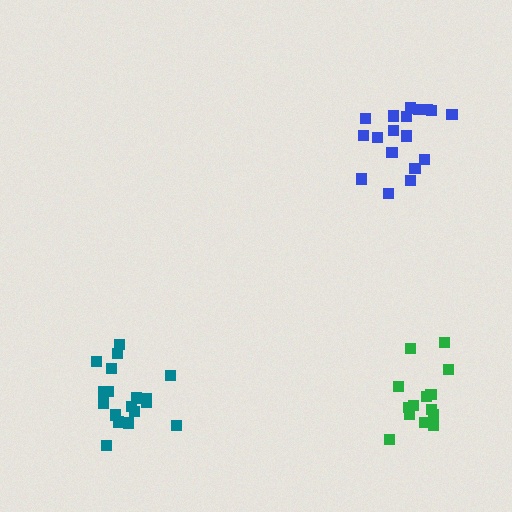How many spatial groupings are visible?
There are 3 spatial groupings.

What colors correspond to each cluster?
The clusters are colored: teal, green, blue.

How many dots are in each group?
Group 1: 18 dots, Group 2: 14 dots, Group 3: 18 dots (50 total).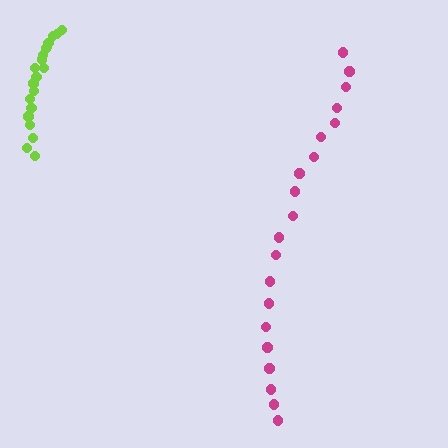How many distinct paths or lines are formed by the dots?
There are 2 distinct paths.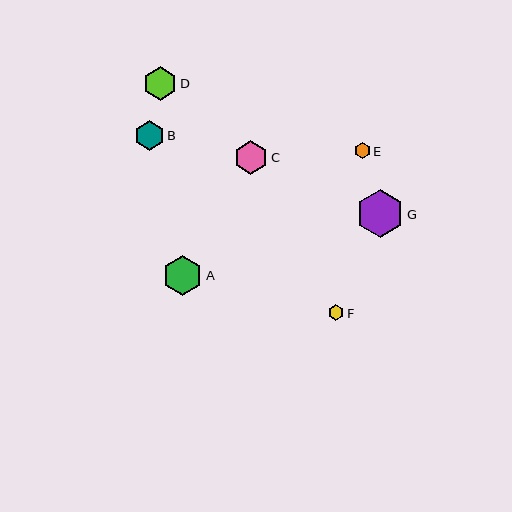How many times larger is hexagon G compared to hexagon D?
Hexagon G is approximately 1.4 times the size of hexagon D.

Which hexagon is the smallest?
Hexagon F is the smallest with a size of approximately 15 pixels.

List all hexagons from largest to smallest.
From largest to smallest: G, A, C, D, B, E, F.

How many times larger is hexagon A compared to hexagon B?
Hexagon A is approximately 1.4 times the size of hexagon B.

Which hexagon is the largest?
Hexagon G is the largest with a size of approximately 48 pixels.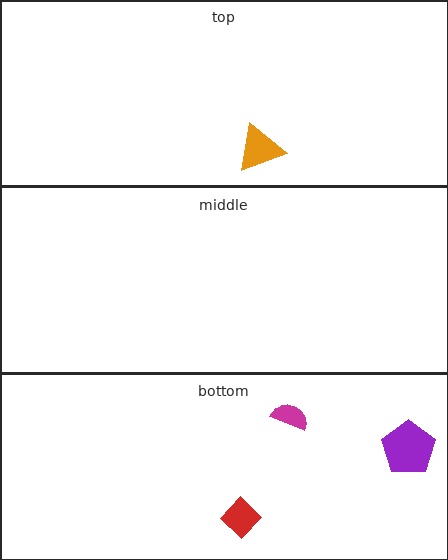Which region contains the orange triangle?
The top region.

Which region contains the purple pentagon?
The bottom region.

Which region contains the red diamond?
The bottom region.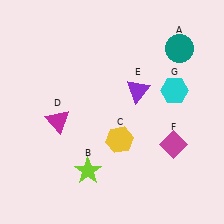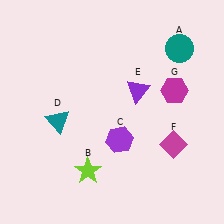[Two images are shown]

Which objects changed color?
C changed from yellow to purple. D changed from magenta to teal. G changed from cyan to magenta.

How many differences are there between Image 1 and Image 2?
There are 3 differences between the two images.